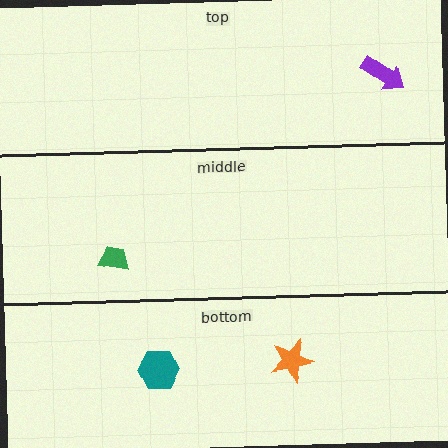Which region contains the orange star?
The bottom region.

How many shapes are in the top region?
1.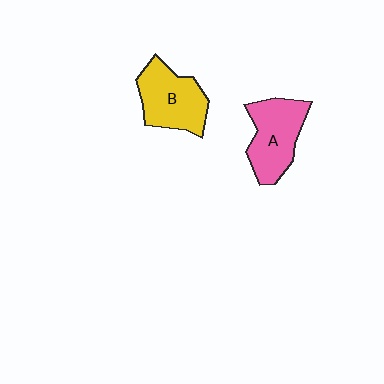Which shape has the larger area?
Shape B (yellow).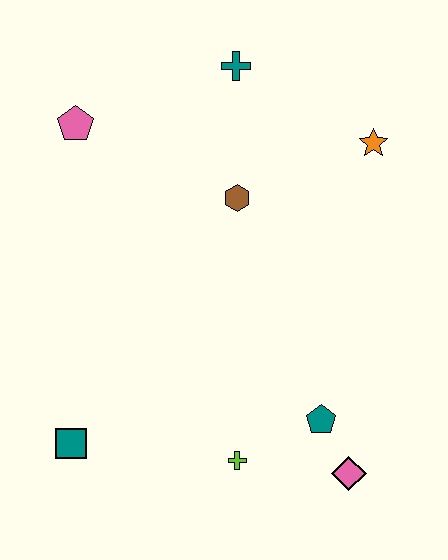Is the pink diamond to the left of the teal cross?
No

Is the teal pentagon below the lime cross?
No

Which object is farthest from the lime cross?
The teal cross is farthest from the lime cross.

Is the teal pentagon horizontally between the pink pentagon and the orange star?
Yes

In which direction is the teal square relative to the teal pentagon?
The teal square is to the left of the teal pentagon.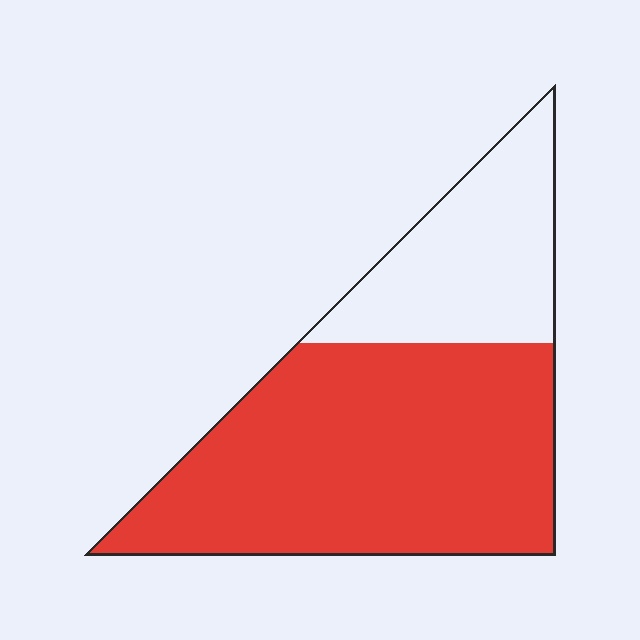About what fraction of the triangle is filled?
About two thirds (2/3).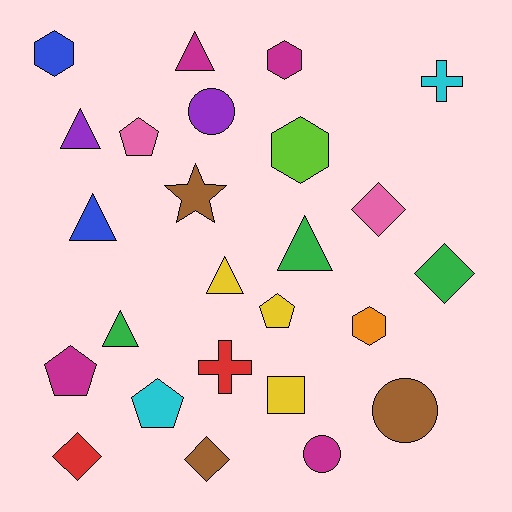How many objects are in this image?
There are 25 objects.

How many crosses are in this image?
There are 2 crosses.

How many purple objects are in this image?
There are 2 purple objects.